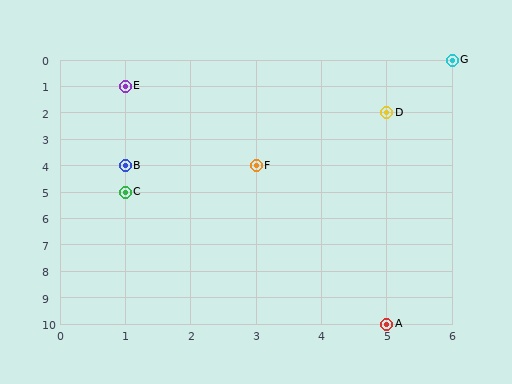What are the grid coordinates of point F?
Point F is at grid coordinates (3, 4).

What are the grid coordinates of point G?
Point G is at grid coordinates (6, 0).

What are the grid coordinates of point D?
Point D is at grid coordinates (5, 2).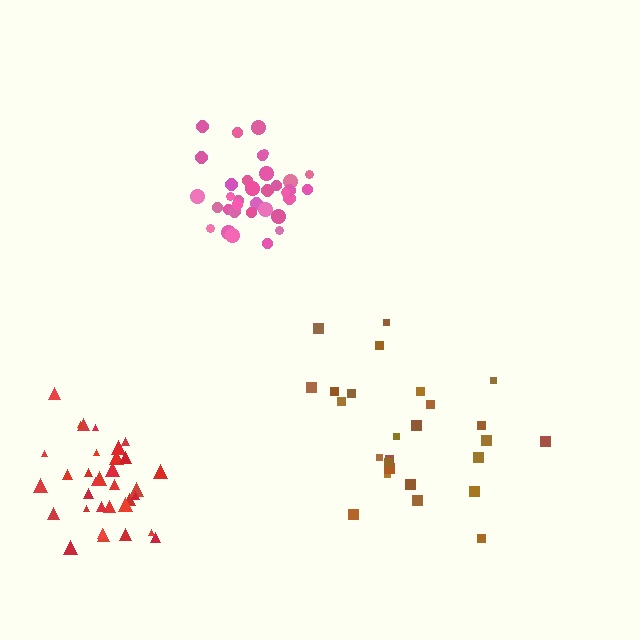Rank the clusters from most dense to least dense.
pink, red, brown.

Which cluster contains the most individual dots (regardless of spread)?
Pink (34).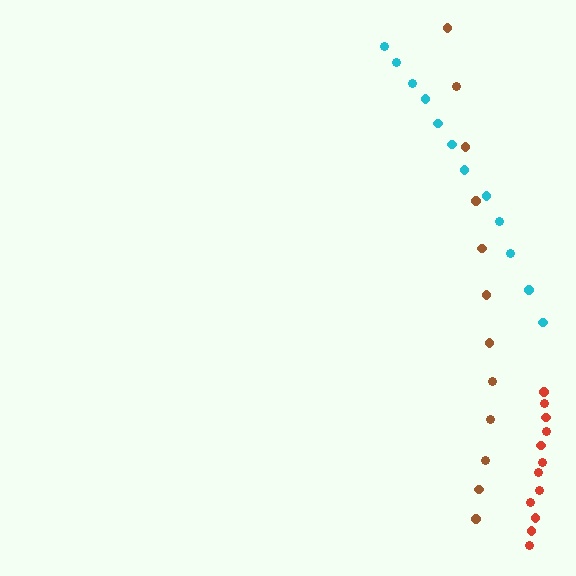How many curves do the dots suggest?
There are 3 distinct paths.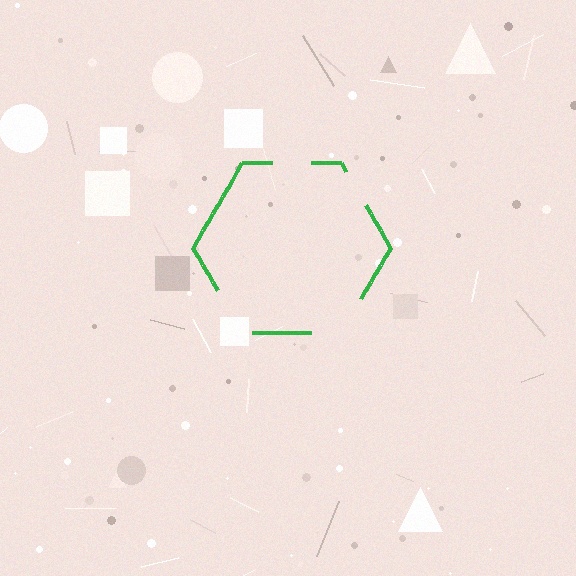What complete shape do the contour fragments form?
The contour fragments form a hexagon.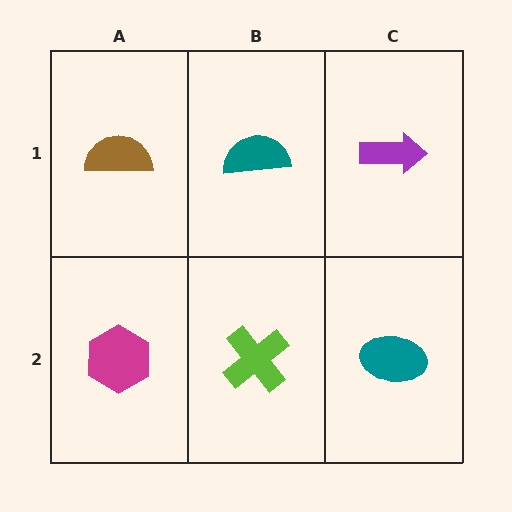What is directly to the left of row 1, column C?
A teal semicircle.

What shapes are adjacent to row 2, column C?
A purple arrow (row 1, column C), a lime cross (row 2, column B).